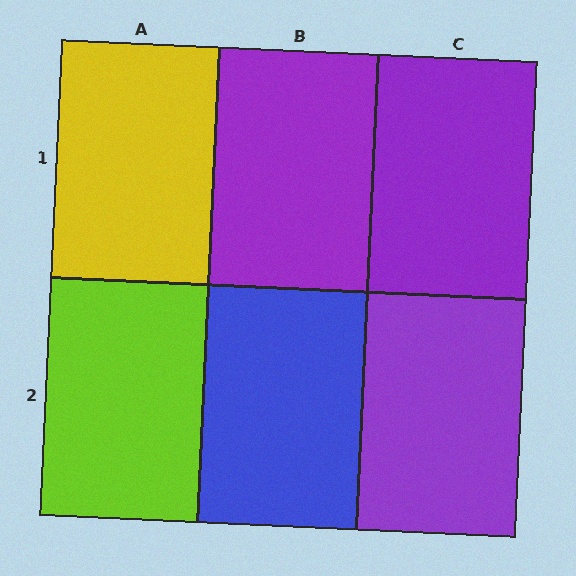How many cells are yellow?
1 cell is yellow.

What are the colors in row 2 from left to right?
Lime, blue, purple.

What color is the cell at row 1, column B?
Purple.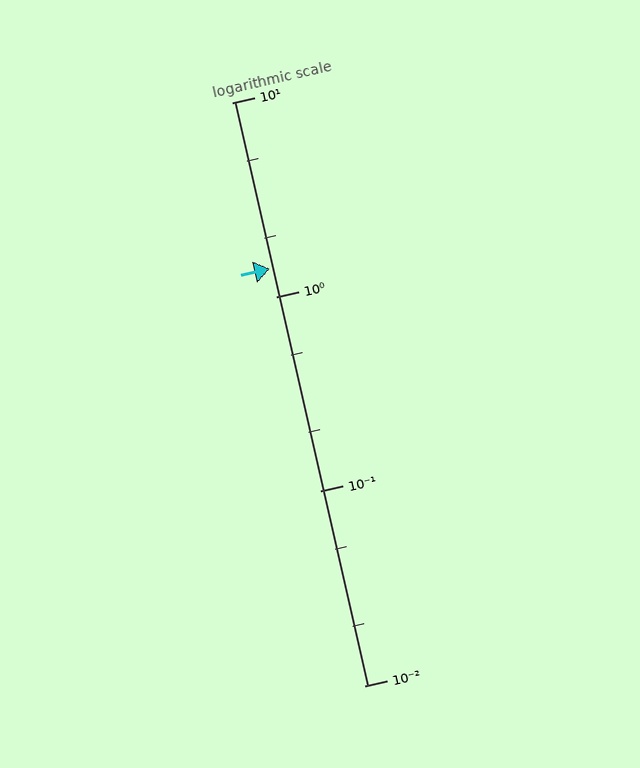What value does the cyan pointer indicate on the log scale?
The pointer indicates approximately 1.4.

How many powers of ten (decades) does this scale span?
The scale spans 3 decades, from 0.01 to 10.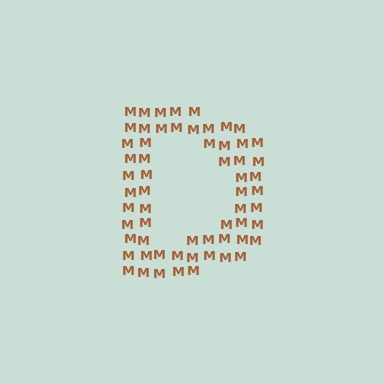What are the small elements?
The small elements are letter M's.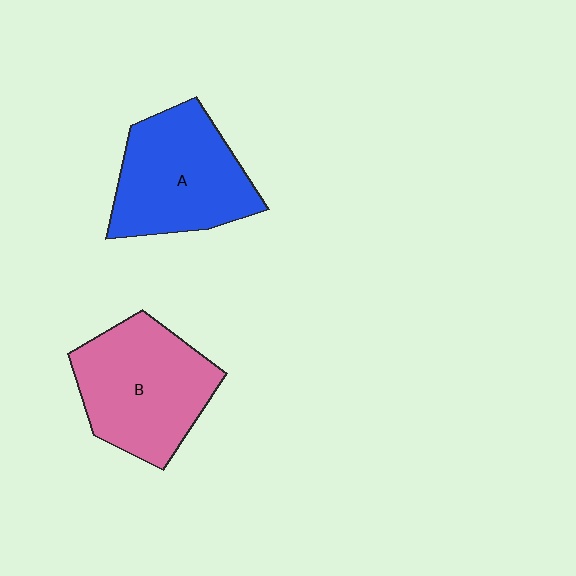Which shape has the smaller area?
Shape A (blue).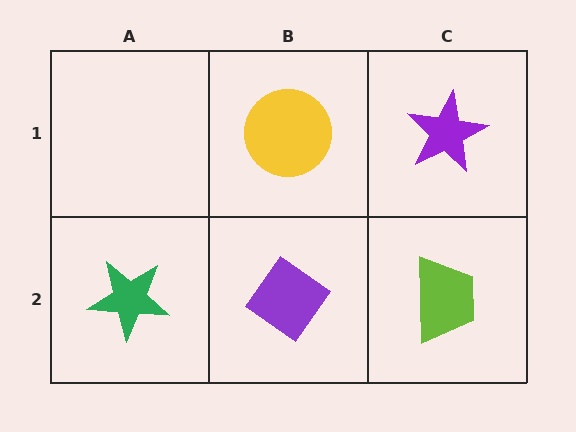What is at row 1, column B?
A yellow circle.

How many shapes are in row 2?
3 shapes.